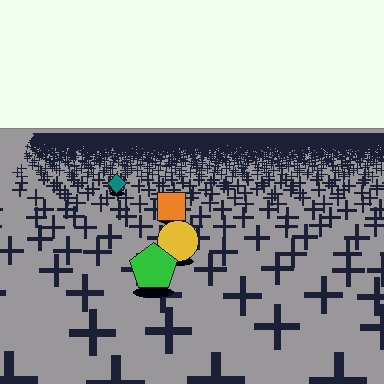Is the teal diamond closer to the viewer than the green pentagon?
No. The green pentagon is closer — you can tell from the texture gradient: the ground texture is coarser near it.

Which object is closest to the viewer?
The green pentagon is closest. The texture marks near it are larger and more spread out.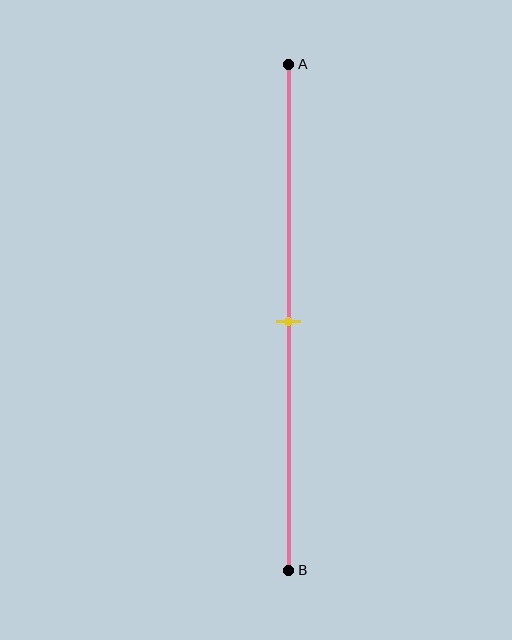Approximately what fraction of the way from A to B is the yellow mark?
The yellow mark is approximately 50% of the way from A to B.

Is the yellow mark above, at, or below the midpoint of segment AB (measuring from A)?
The yellow mark is approximately at the midpoint of segment AB.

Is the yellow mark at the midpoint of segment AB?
Yes, the mark is approximately at the midpoint.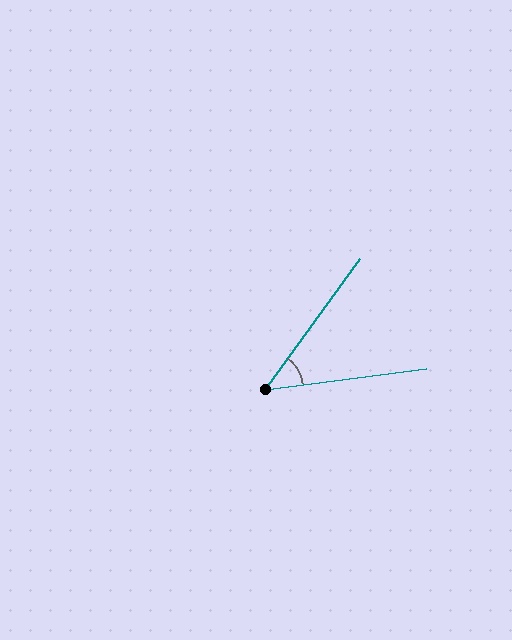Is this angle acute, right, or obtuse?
It is acute.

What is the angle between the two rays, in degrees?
Approximately 47 degrees.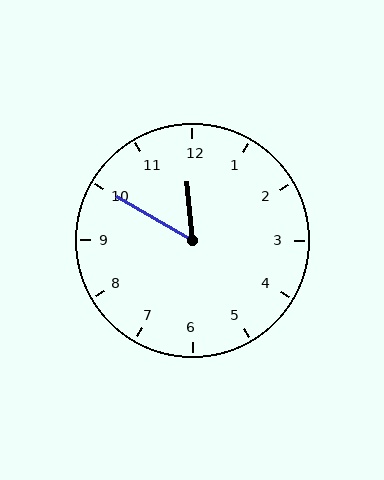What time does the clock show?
11:50.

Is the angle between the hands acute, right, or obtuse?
It is acute.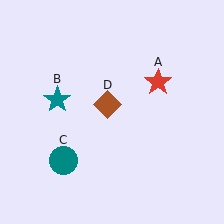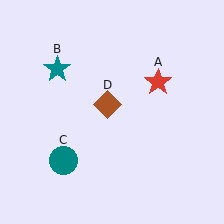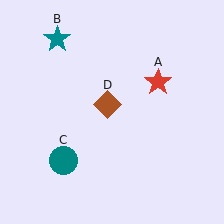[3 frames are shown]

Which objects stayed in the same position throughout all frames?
Red star (object A) and teal circle (object C) and brown diamond (object D) remained stationary.